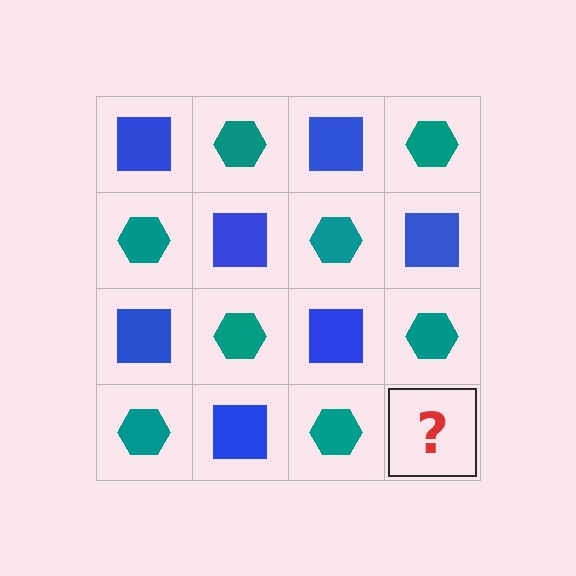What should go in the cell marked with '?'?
The missing cell should contain a blue square.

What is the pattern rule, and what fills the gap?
The rule is that it alternates blue square and teal hexagon in a checkerboard pattern. The gap should be filled with a blue square.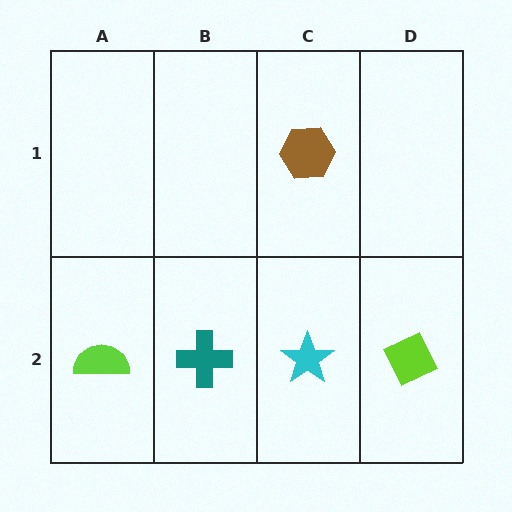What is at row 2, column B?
A teal cross.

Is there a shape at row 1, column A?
No, that cell is empty.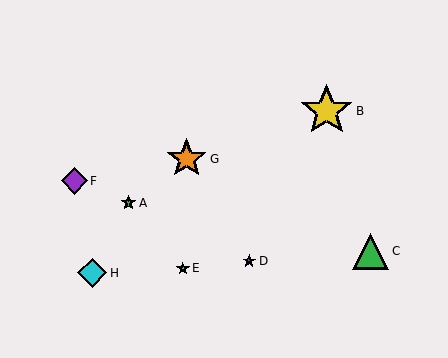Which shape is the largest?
The yellow star (labeled B) is the largest.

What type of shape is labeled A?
Shape A is a green star.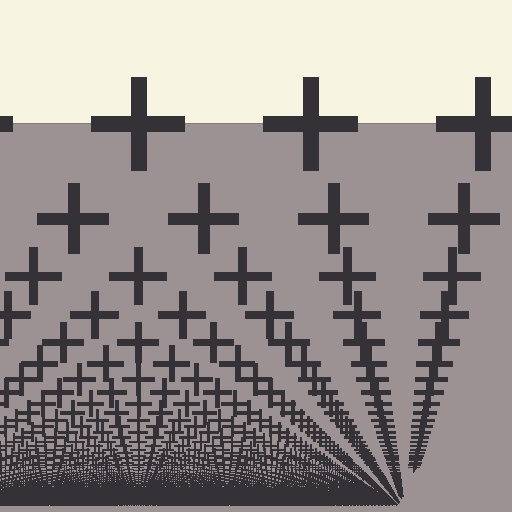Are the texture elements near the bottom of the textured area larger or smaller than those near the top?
Smaller. The gradient is inverted — elements near the bottom are smaller and denser.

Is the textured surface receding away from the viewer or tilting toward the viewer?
The surface appears to tilt toward the viewer. Texture elements get larger and sparser toward the top.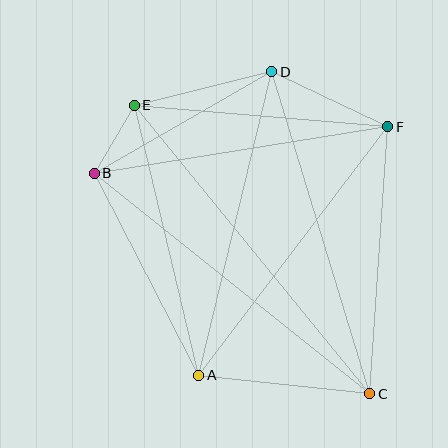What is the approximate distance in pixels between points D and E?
The distance between D and E is approximately 142 pixels.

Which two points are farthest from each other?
Points C and E are farthest from each other.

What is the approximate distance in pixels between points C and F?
The distance between C and F is approximately 268 pixels.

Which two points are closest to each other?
Points B and E are closest to each other.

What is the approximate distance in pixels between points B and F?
The distance between B and F is approximately 297 pixels.